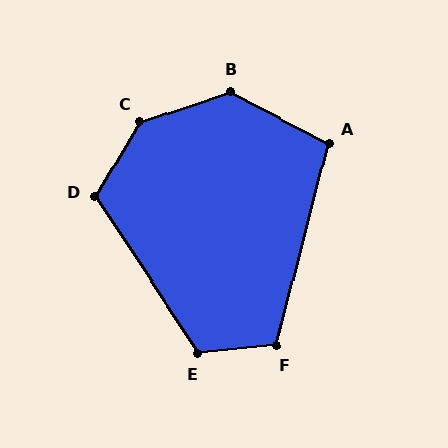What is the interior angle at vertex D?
Approximately 116 degrees (obtuse).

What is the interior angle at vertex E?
Approximately 117 degrees (obtuse).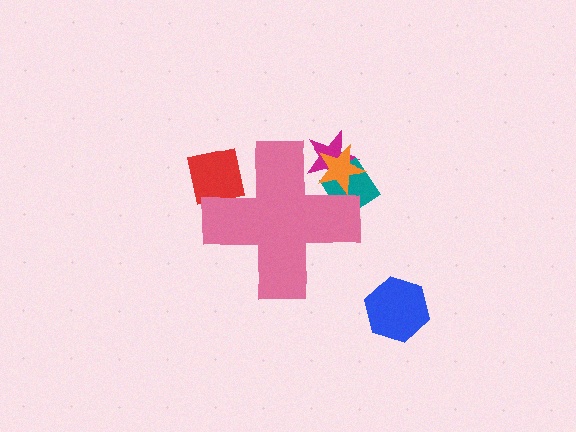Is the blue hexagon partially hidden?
No, the blue hexagon is fully visible.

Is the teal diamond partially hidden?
Yes, the teal diamond is partially hidden behind the pink cross.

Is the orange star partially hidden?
Yes, the orange star is partially hidden behind the pink cross.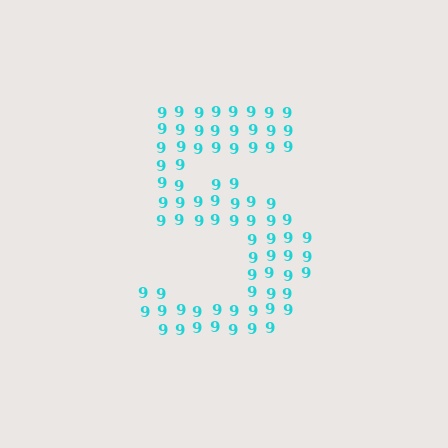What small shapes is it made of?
It is made of small digit 9's.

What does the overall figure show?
The overall figure shows the digit 5.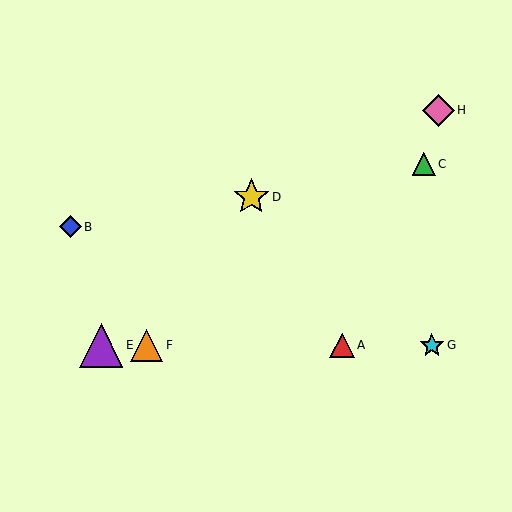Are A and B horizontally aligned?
No, A is at y≈345 and B is at y≈227.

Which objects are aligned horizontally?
Objects A, E, F, G are aligned horizontally.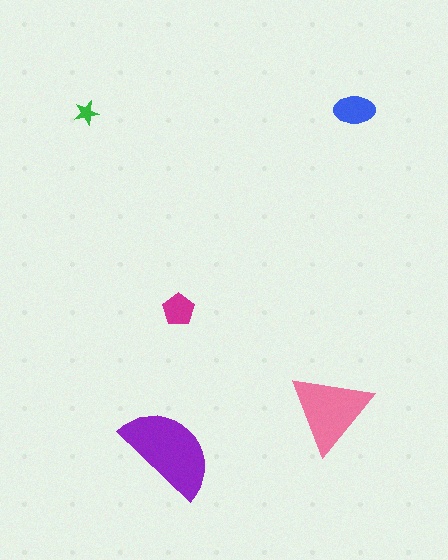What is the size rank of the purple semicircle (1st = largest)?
1st.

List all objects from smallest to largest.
The green star, the magenta pentagon, the blue ellipse, the pink triangle, the purple semicircle.